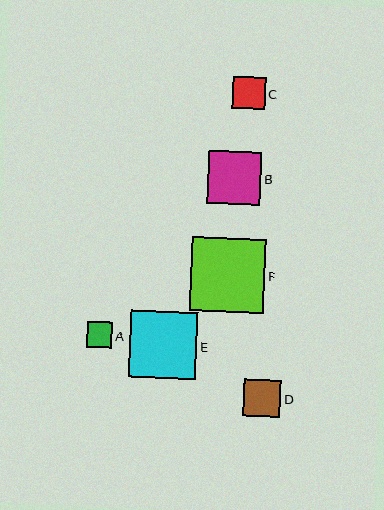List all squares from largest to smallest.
From largest to smallest: F, E, B, D, C, A.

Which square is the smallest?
Square A is the smallest with a size of approximately 26 pixels.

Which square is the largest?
Square F is the largest with a size of approximately 74 pixels.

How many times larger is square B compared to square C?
Square B is approximately 1.6 times the size of square C.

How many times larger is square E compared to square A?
Square E is approximately 2.6 times the size of square A.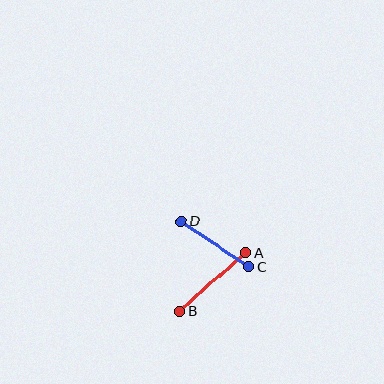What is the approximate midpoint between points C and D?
The midpoint is at approximately (215, 244) pixels.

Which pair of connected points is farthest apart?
Points A and B are farthest apart.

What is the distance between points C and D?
The distance is approximately 81 pixels.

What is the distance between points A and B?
The distance is approximately 88 pixels.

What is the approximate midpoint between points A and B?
The midpoint is at approximately (213, 282) pixels.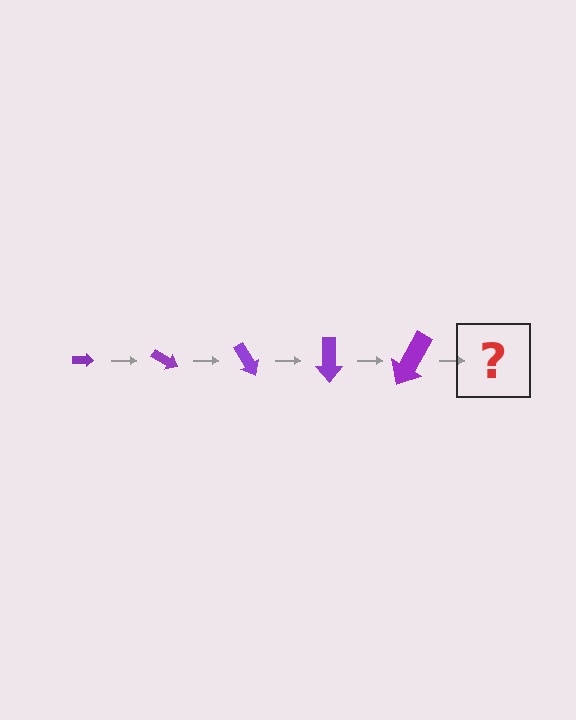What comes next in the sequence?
The next element should be an arrow, larger than the previous one and rotated 150 degrees from the start.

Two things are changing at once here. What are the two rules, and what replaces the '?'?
The two rules are that the arrow grows larger each step and it rotates 30 degrees each step. The '?' should be an arrow, larger than the previous one and rotated 150 degrees from the start.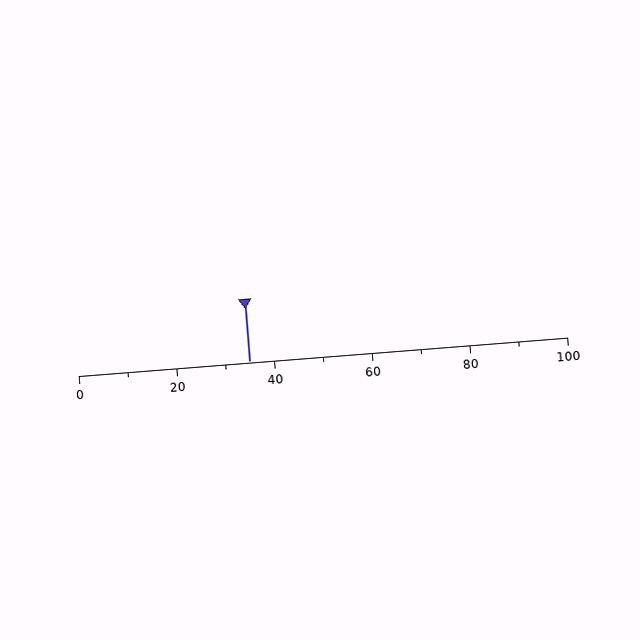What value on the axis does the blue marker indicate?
The marker indicates approximately 35.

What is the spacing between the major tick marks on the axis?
The major ticks are spaced 20 apart.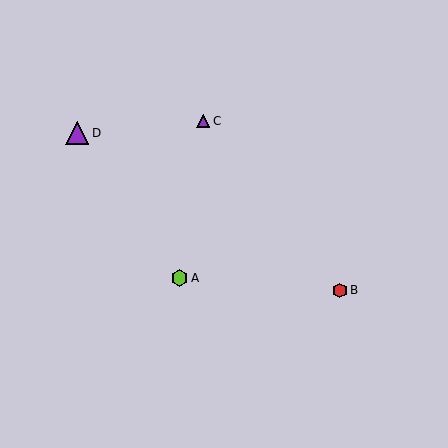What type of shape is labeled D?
Shape D is a purple triangle.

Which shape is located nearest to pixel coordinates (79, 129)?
The purple triangle (labeled D) at (77, 133) is nearest to that location.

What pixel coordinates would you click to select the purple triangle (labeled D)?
Click at (77, 133) to select the purple triangle D.